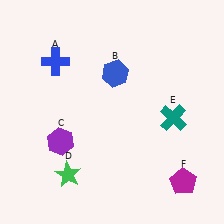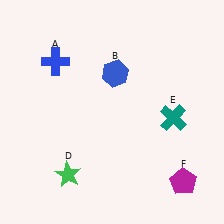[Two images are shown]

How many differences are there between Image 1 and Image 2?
There is 1 difference between the two images.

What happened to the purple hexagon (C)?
The purple hexagon (C) was removed in Image 2. It was in the bottom-left area of Image 1.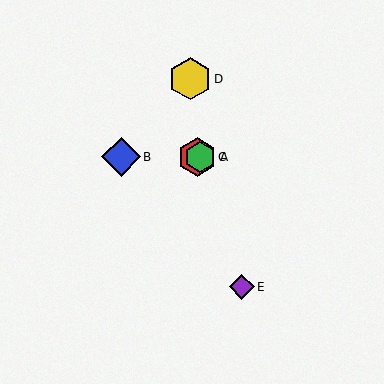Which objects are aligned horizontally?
Objects A, B, C are aligned horizontally.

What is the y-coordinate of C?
Object C is at y≈157.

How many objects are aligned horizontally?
3 objects (A, B, C) are aligned horizontally.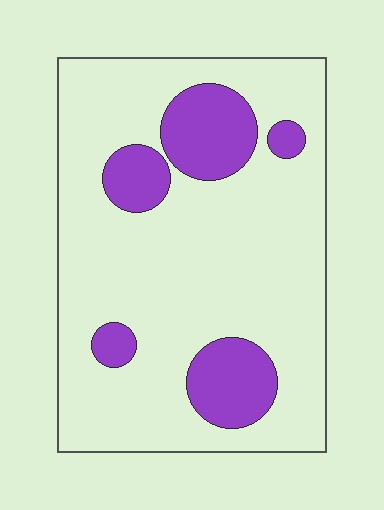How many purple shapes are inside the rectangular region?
5.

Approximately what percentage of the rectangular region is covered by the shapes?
Approximately 20%.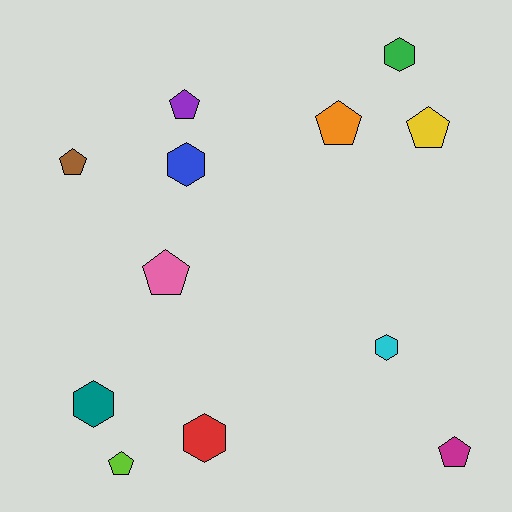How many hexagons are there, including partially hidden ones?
There are 5 hexagons.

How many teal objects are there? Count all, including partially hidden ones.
There is 1 teal object.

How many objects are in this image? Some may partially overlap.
There are 12 objects.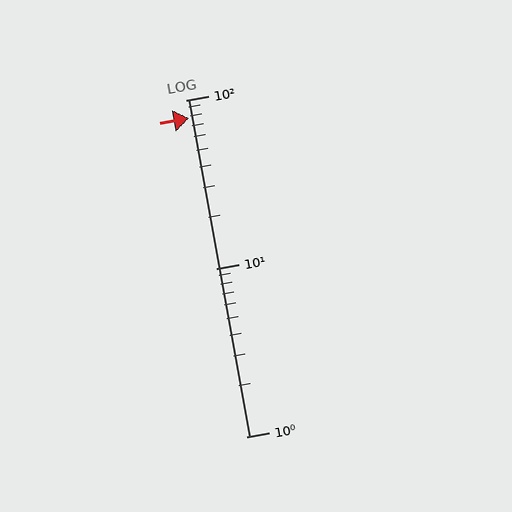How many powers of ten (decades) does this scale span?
The scale spans 2 decades, from 1 to 100.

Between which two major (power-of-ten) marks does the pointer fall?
The pointer is between 10 and 100.